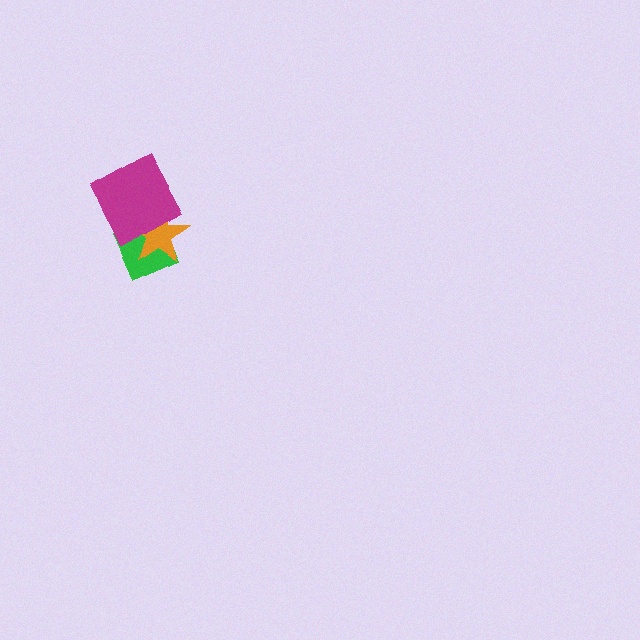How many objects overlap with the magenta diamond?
2 objects overlap with the magenta diamond.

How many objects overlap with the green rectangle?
2 objects overlap with the green rectangle.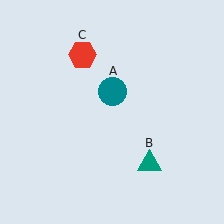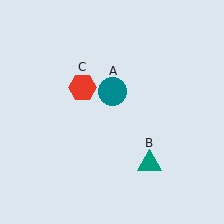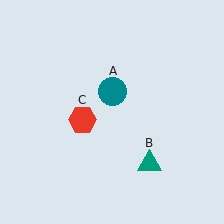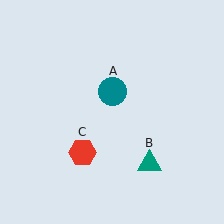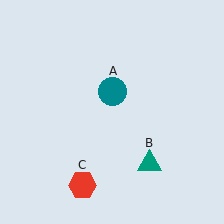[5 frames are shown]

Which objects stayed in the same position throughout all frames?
Teal circle (object A) and teal triangle (object B) remained stationary.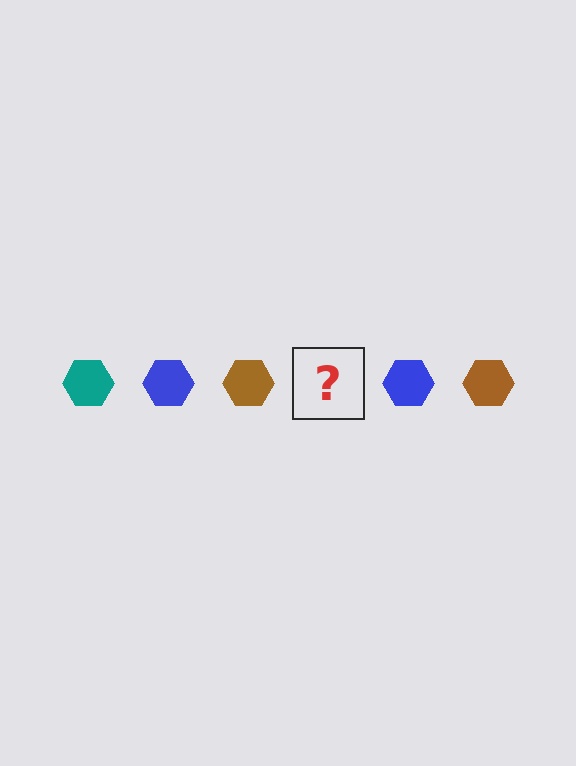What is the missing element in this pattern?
The missing element is a teal hexagon.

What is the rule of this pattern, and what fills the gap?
The rule is that the pattern cycles through teal, blue, brown hexagons. The gap should be filled with a teal hexagon.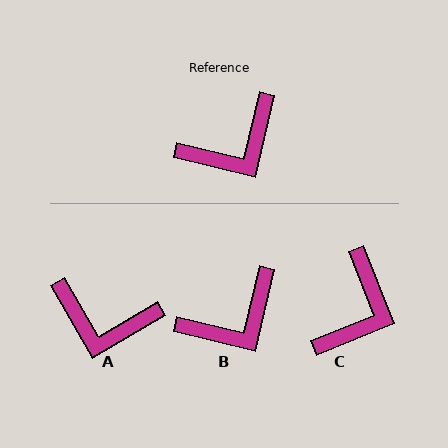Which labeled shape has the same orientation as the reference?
B.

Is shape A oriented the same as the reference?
No, it is off by about 46 degrees.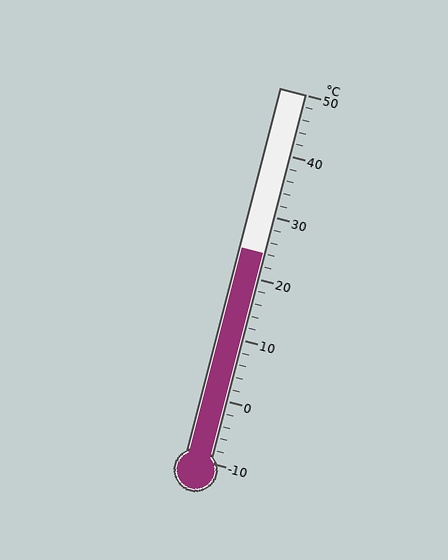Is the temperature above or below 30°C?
The temperature is below 30°C.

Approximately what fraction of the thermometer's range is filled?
The thermometer is filled to approximately 55% of its range.